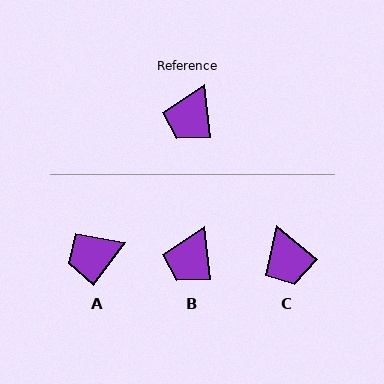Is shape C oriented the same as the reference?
No, it is off by about 45 degrees.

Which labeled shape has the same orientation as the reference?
B.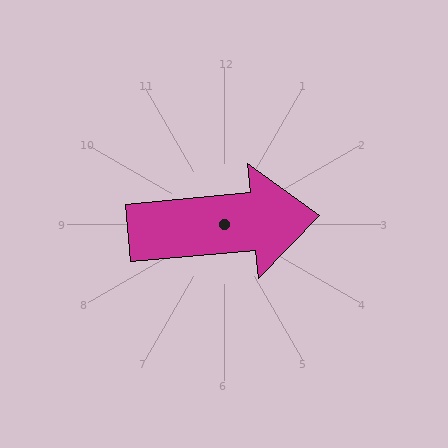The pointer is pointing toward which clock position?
Roughly 3 o'clock.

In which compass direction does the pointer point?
East.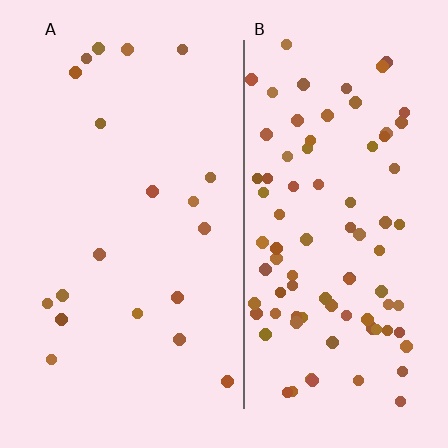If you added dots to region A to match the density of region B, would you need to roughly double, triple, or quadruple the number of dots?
Approximately quadruple.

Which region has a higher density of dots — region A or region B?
B (the right).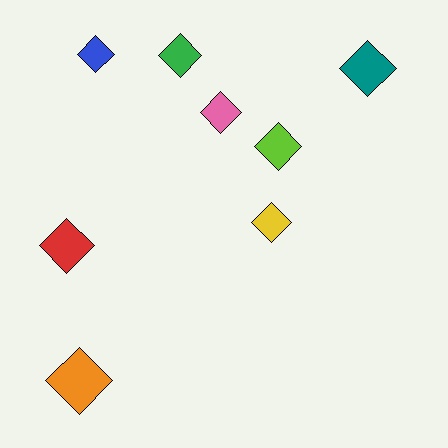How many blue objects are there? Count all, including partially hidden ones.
There is 1 blue object.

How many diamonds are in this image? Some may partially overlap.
There are 8 diamonds.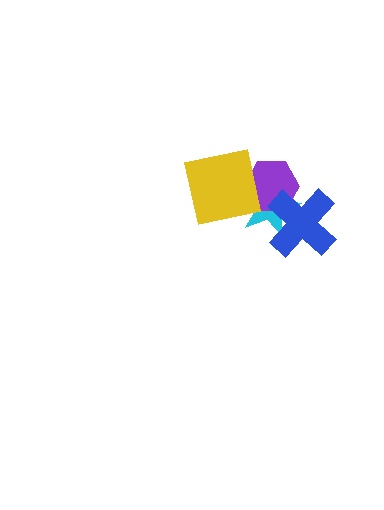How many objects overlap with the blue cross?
2 objects overlap with the blue cross.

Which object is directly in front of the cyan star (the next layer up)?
The purple hexagon is directly in front of the cyan star.